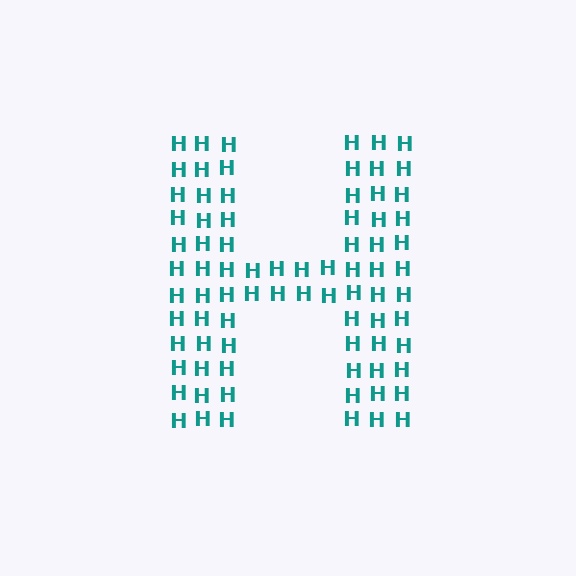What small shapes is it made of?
It is made of small letter H's.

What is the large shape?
The large shape is the letter H.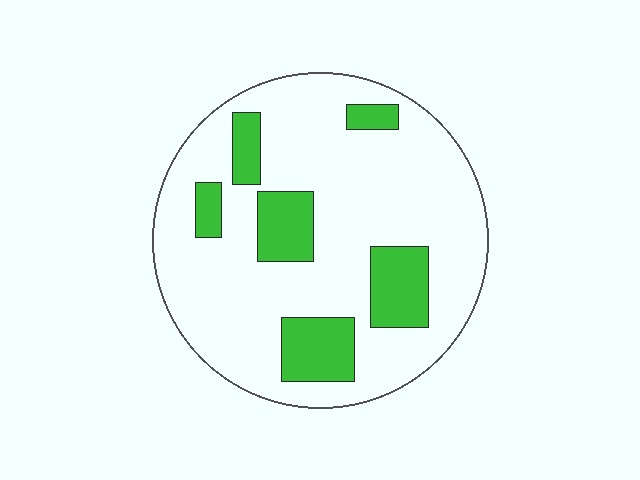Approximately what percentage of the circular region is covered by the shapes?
Approximately 20%.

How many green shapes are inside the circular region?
6.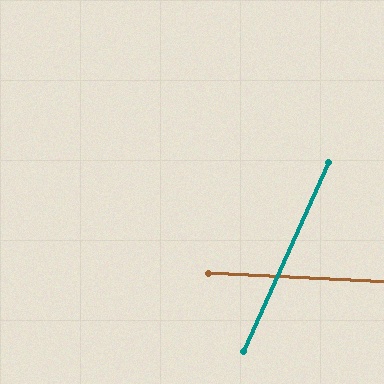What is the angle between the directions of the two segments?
Approximately 68 degrees.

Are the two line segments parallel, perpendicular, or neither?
Neither parallel nor perpendicular — they differ by about 68°.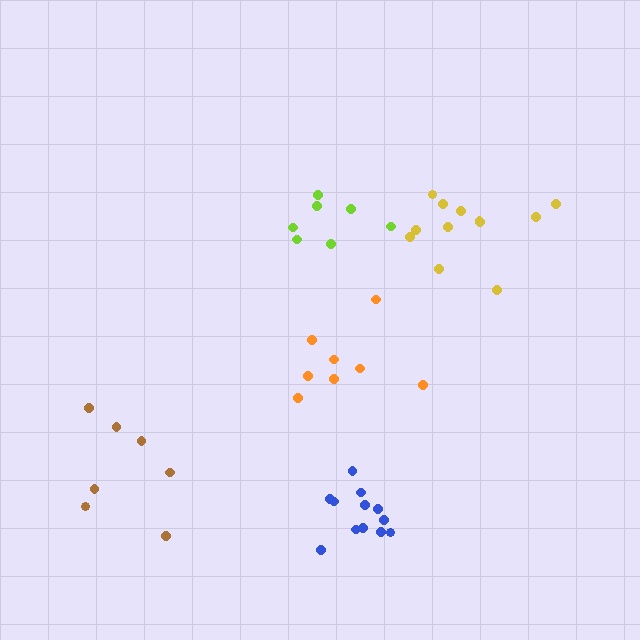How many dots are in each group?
Group 1: 7 dots, Group 2: 12 dots, Group 3: 7 dots, Group 4: 12 dots, Group 5: 8 dots (46 total).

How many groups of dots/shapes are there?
There are 5 groups.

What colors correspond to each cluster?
The clusters are colored: lime, blue, brown, yellow, orange.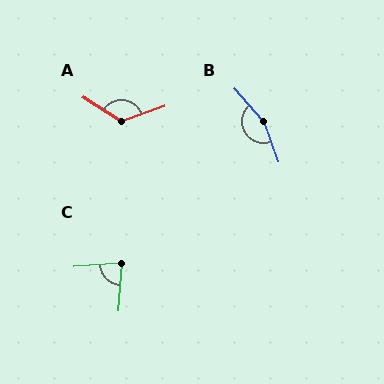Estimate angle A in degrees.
Approximately 127 degrees.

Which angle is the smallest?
C, at approximately 81 degrees.